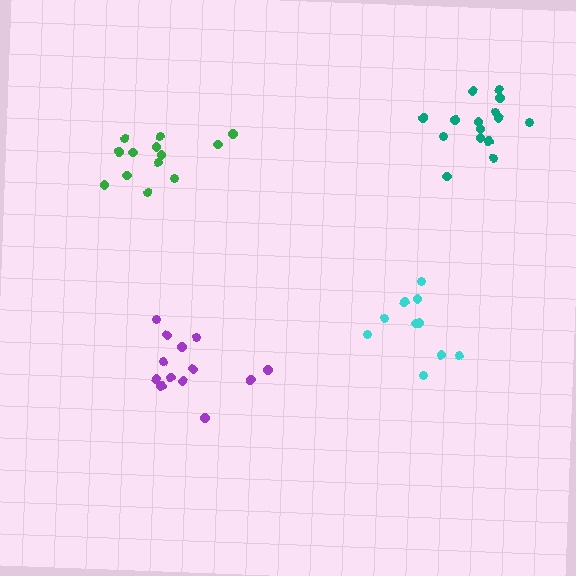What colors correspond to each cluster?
The clusters are colored: green, purple, teal, cyan.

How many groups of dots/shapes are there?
There are 4 groups.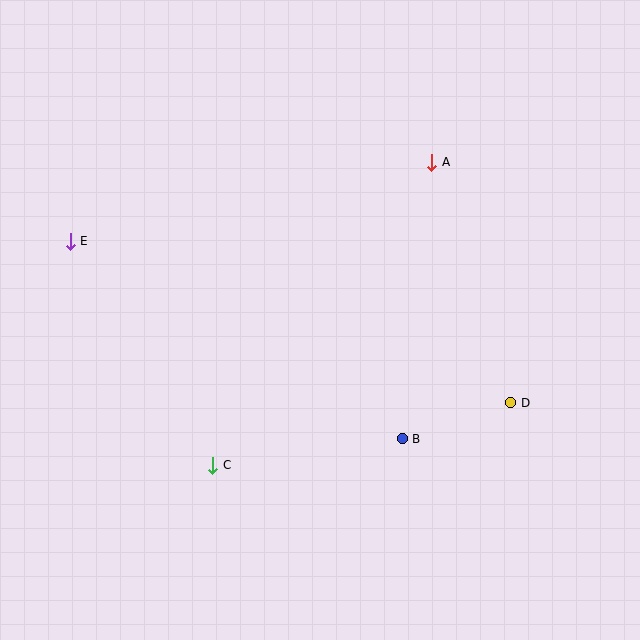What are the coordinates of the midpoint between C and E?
The midpoint between C and E is at (141, 353).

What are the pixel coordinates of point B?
Point B is at (402, 439).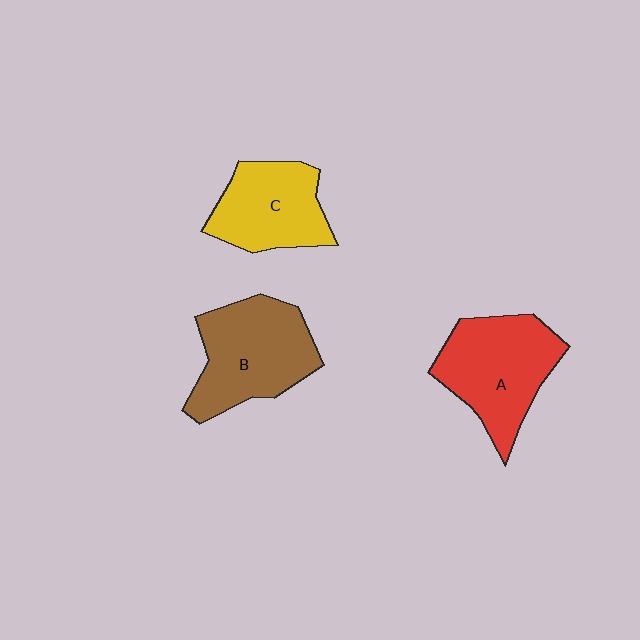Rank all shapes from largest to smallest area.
From largest to smallest: B (brown), A (red), C (yellow).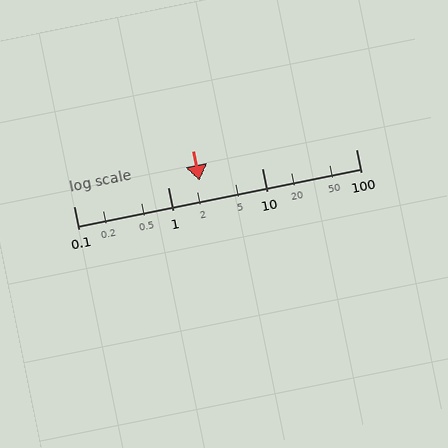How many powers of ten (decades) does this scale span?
The scale spans 3 decades, from 0.1 to 100.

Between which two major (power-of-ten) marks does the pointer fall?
The pointer is between 1 and 10.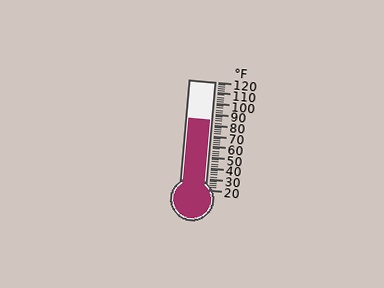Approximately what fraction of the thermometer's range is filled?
The thermometer is filled to approximately 65% of its range.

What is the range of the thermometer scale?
The thermometer scale ranges from 20°F to 120°F.